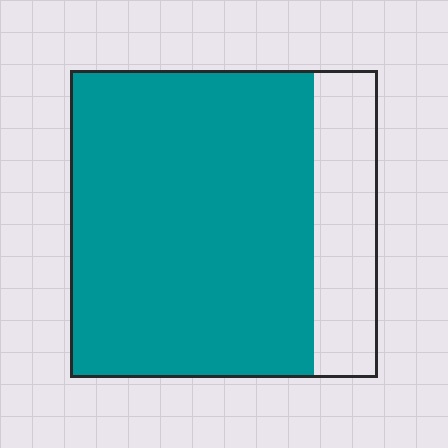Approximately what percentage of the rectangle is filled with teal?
Approximately 80%.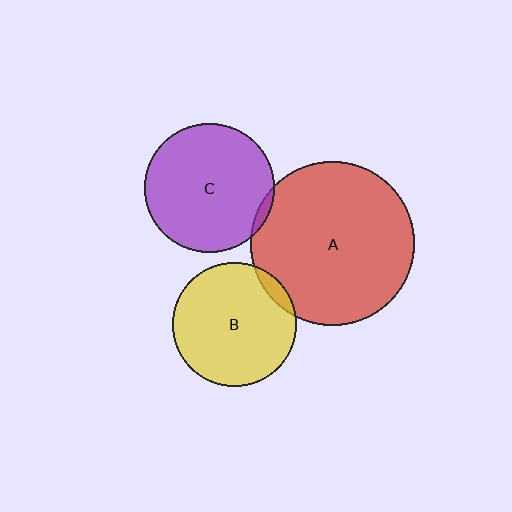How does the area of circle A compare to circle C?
Approximately 1.6 times.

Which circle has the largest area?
Circle A (red).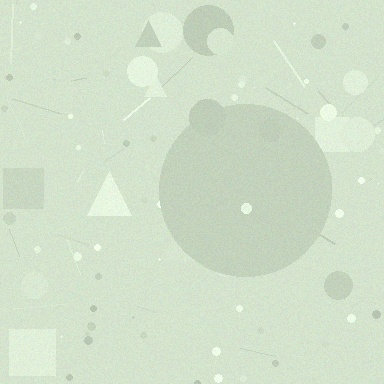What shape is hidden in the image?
A circle is hidden in the image.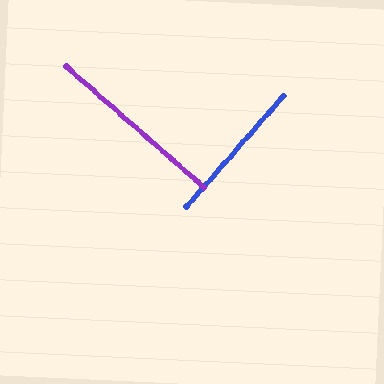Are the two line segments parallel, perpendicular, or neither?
Perpendicular — they meet at approximately 90°.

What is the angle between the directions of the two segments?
Approximately 90 degrees.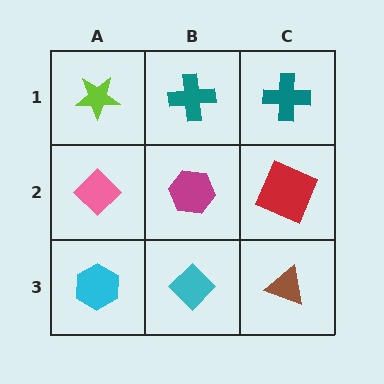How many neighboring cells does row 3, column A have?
2.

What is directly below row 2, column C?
A brown triangle.